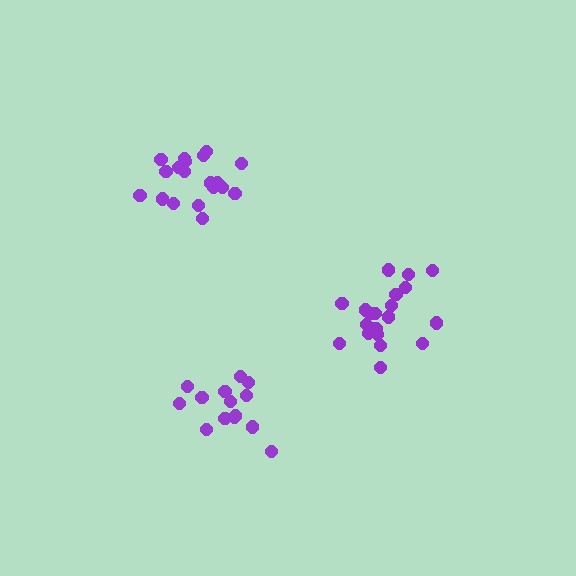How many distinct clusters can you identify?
There are 3 distinct clusters.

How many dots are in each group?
Group 1: 19 dots, Group 2: 20 dots, Group 3: 14 dots (53 total).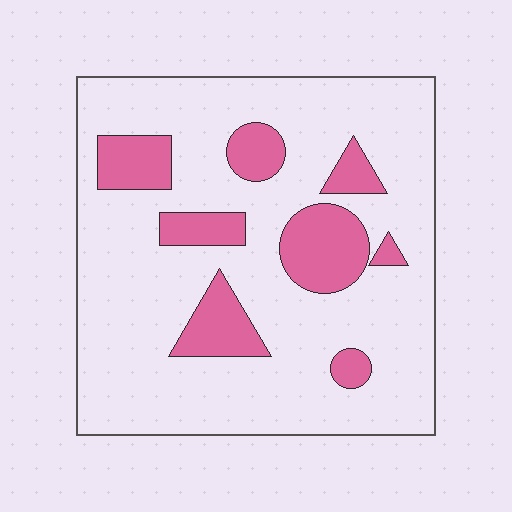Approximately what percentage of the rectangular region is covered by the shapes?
Approximately 20%.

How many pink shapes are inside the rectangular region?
8.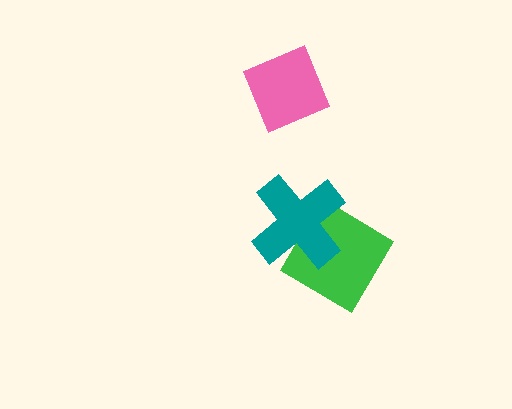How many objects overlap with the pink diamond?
0 objects overlap with the pink diamond.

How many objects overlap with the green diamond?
1 object overlaps with the green diamond.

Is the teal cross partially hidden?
No, no other shape covers it.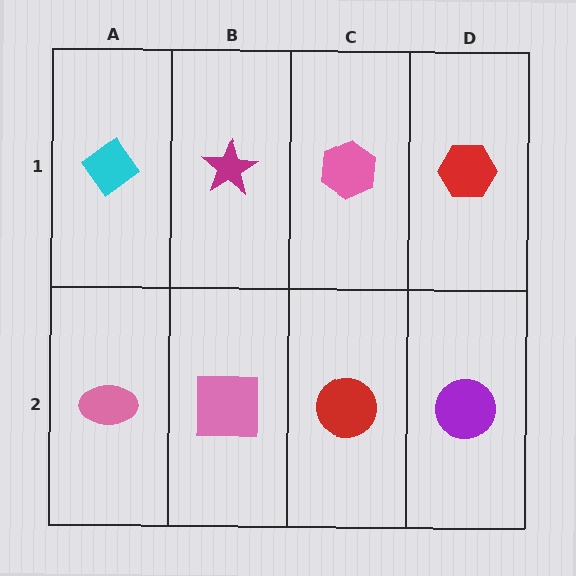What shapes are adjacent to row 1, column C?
A red circle (row 2, column C), a magenta star (row 1, column B), a red hexagon (row 1, column D).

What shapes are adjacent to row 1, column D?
A purple circle (row 2, column D), a pink hexagon (row 1, column C).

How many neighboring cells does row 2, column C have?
3.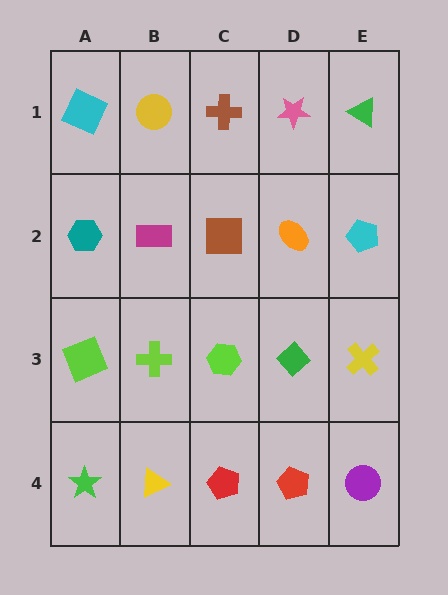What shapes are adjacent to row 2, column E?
A green triangle (row 1, column E), a yellow cross (row 3, column E), an orange ellipse (row 2, column D).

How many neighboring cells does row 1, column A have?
2.